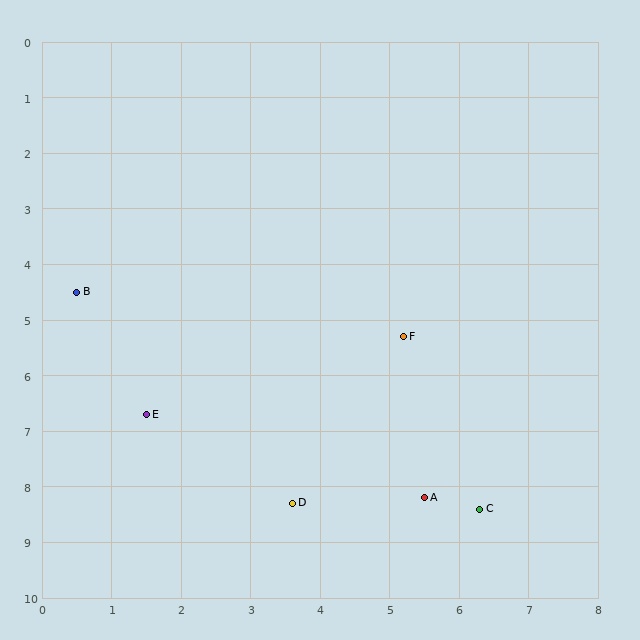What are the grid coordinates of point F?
Point F is at approximately (5.2, 5.3).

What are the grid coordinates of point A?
Point A is at approximately (5.5, 8.2).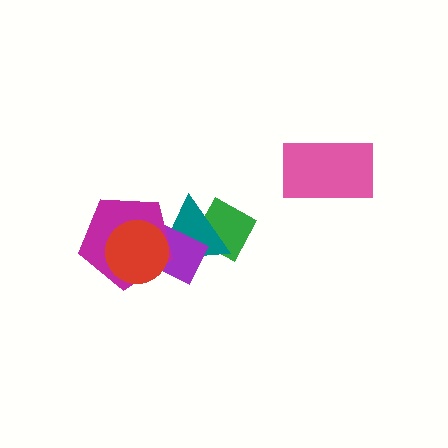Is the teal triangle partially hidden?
Yes, it is partially covered by another shape.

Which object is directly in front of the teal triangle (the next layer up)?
The purple rectangle is directly in front of the teal triangle.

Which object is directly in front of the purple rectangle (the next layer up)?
The magenta pentagon is directly in front of the purple rectangle.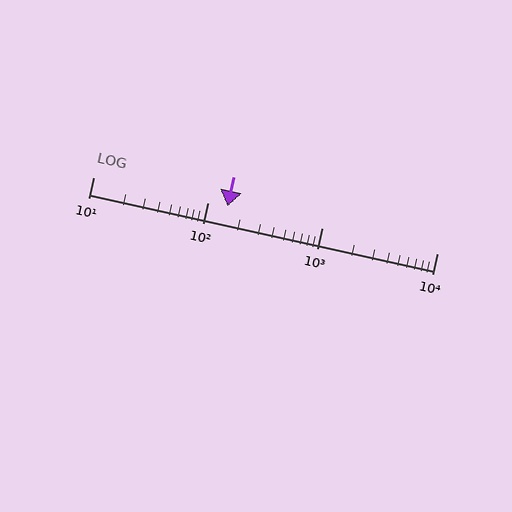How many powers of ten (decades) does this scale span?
The scale spans 3 decades, from 10 to 10000.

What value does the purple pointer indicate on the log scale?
The pointer indicates approximately 150.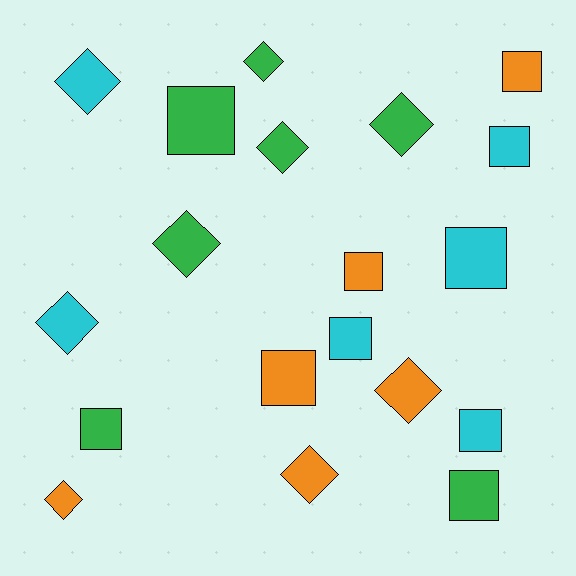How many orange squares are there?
There are 3 orange squares.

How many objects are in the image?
There are 19 objects.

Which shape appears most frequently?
Square, with 10 objects.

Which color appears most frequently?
Green, with 7 objects.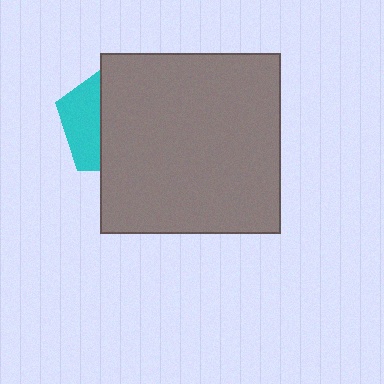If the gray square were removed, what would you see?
You would see the complete cyan pentagon.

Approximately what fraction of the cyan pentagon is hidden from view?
Roughly 67% of the cyan pentagon is hidden behind the gray square.